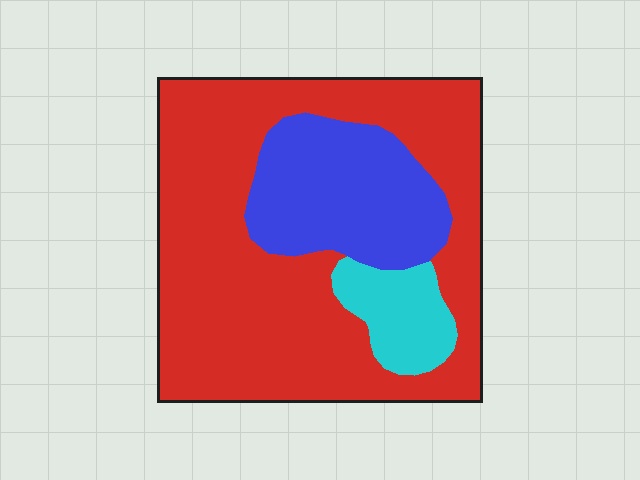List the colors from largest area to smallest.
From largest to smallest: red, blue, cyan.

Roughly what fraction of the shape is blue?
Blue covers roughly 25% of the shape.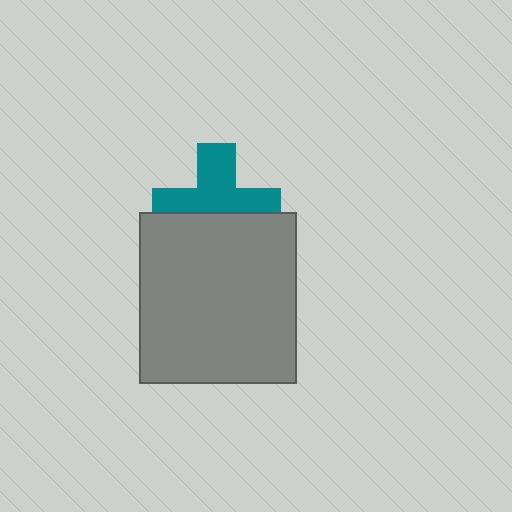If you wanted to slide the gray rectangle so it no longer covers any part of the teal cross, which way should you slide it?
Slide it down — that is the most direct way to separate the two shapes.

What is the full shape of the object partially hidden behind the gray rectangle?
The partially hidden object is a teal cross.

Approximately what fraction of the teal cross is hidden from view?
Roughly 44% of the teal cross is hidden behind the gray rectangle.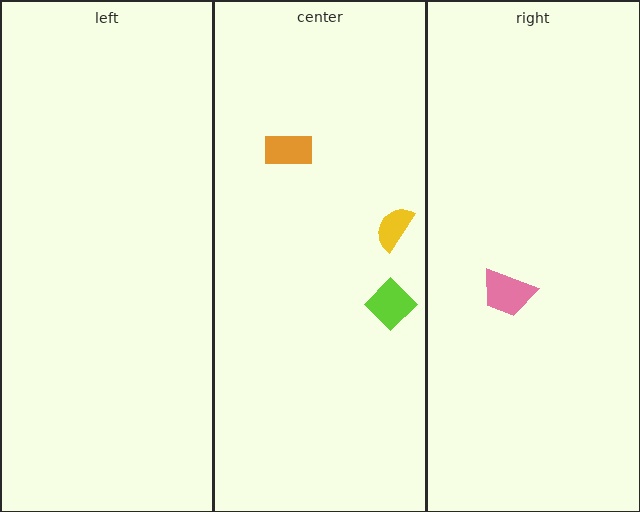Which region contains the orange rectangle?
The center region.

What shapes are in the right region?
The pink trapezoid.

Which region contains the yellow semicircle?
The center region.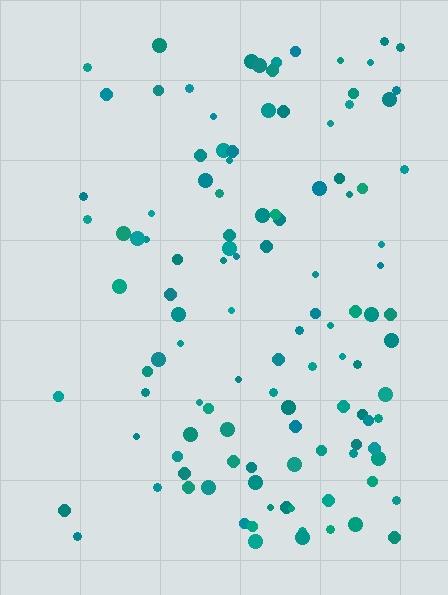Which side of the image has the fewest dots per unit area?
The left.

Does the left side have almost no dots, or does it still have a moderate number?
Still a moderate number, just noticeably fewer than the right.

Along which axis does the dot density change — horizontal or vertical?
Horizontal.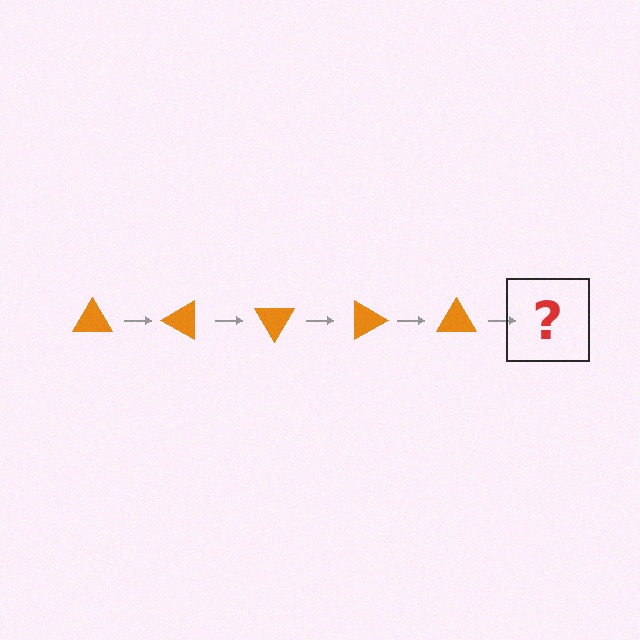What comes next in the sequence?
The next element should be an orange triangle rotated 150 degrees.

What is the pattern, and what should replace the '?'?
The pattern is that the triangle rotates 30 degrees each step. The '?' should be an orange triangle rotated 150 degrees.